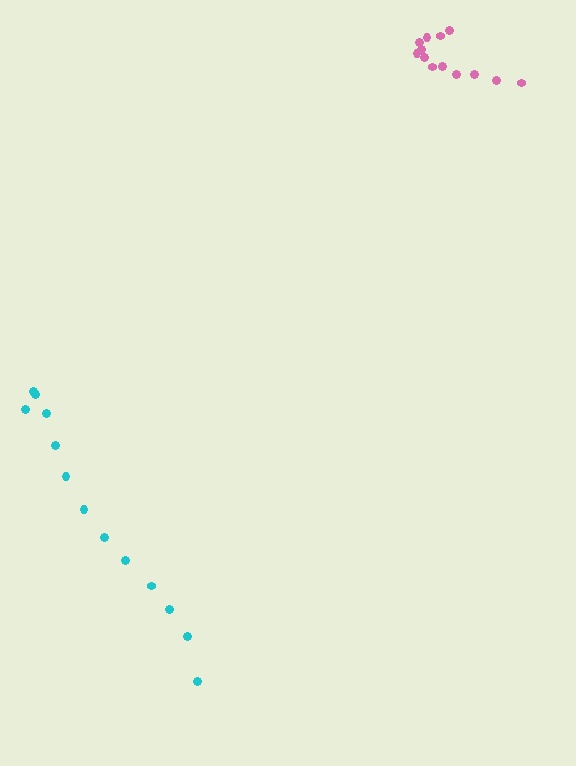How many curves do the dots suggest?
There are 2 distinct paths.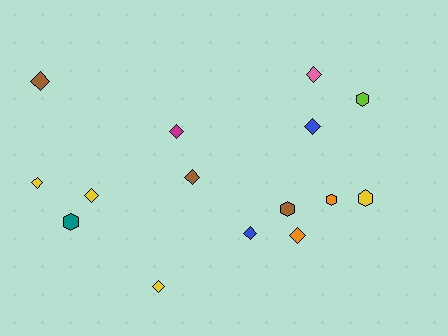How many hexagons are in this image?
There are 5 hexagons.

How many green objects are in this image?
There are no green objects.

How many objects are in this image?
There are 15 objects.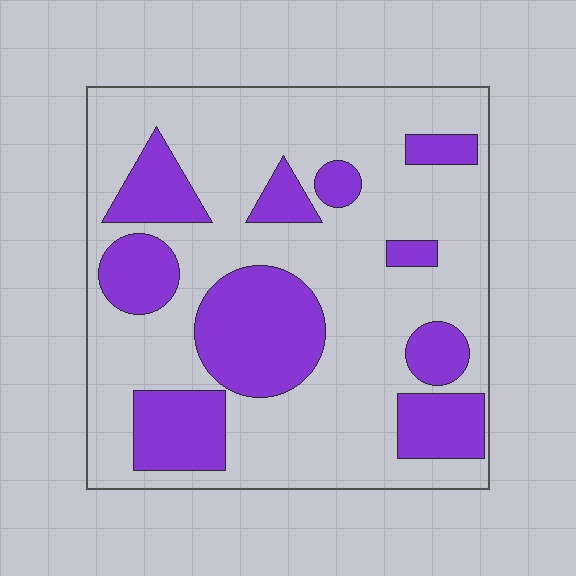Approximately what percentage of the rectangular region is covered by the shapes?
Approximately 30%.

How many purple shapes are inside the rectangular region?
10.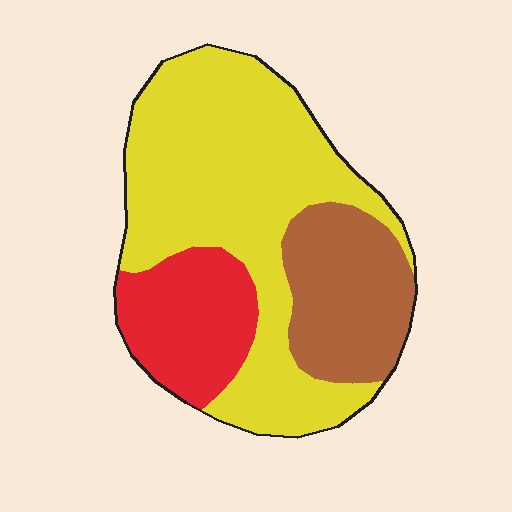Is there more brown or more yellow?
Yellow.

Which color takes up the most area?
Yellow, at roughly 60%.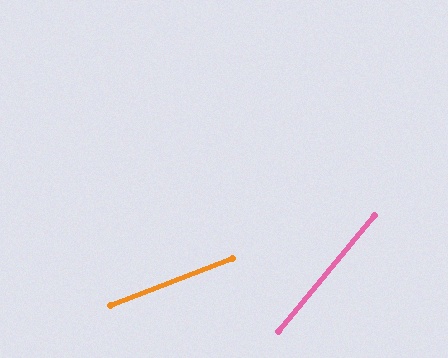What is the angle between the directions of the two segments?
Approximately 29 degrees.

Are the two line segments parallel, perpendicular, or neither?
Neither parallel nor perpendicular — they differ by about 29°.